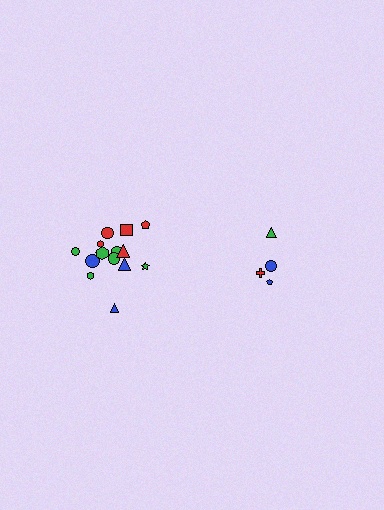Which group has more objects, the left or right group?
The left group.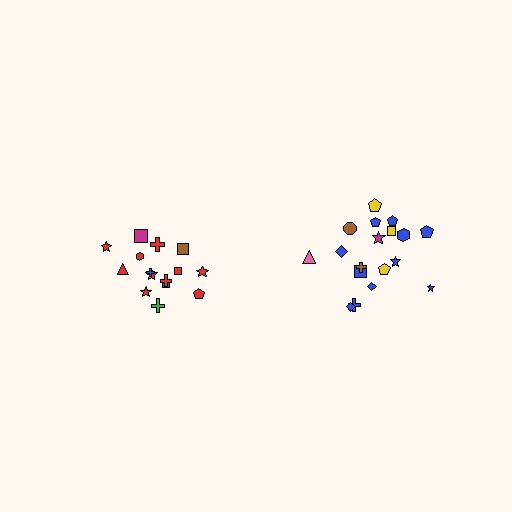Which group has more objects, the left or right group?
The right group.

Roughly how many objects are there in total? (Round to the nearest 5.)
Roughly 35 objects in total.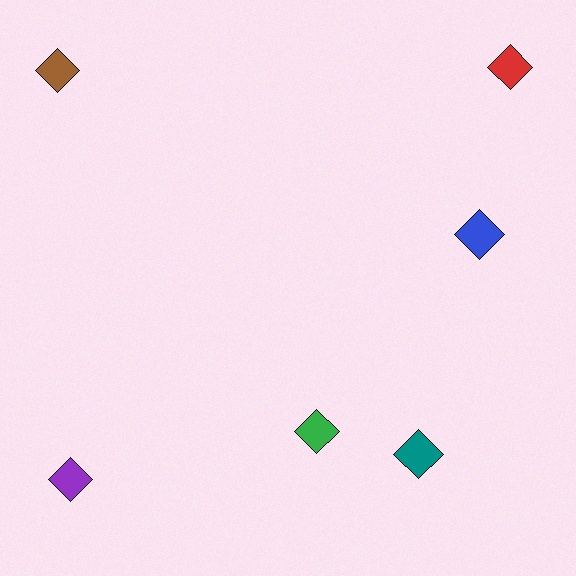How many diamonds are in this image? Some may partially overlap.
There are 6 diamonds.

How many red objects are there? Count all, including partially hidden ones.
There is 1 red object.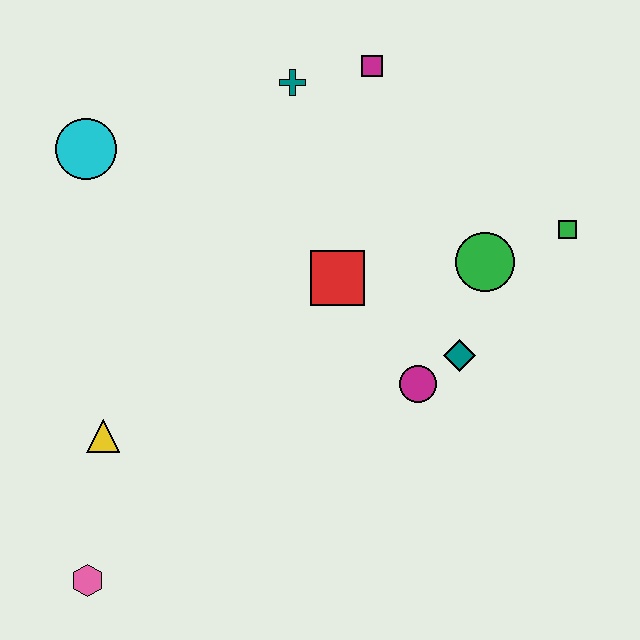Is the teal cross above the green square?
Yes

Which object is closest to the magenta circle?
The teal diamond is closest to the magenta circle.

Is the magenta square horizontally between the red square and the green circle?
Yes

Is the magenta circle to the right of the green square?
No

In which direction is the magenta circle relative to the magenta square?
The magenta circle is below the magenta square.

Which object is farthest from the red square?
The pink hexagon is farthest from the red square.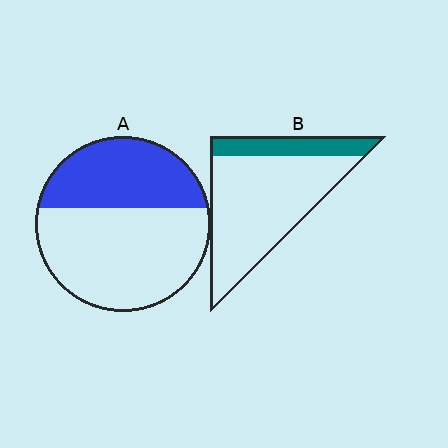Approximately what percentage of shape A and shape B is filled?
A is approximately 40% and B is approximately 20%.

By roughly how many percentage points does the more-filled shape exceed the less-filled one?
By roughly 15 percentage points (A over B).